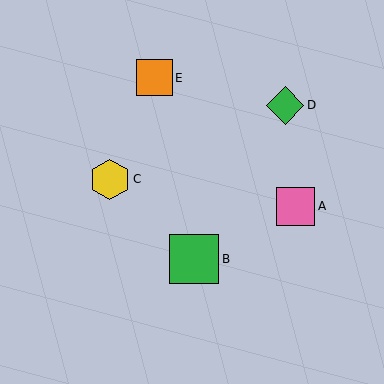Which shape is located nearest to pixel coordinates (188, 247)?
The green square (labeled B) at (194, 259) is nearest to that location.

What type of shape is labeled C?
Shape C is a yellow hexagon.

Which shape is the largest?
The green square (labeled B) is the largest.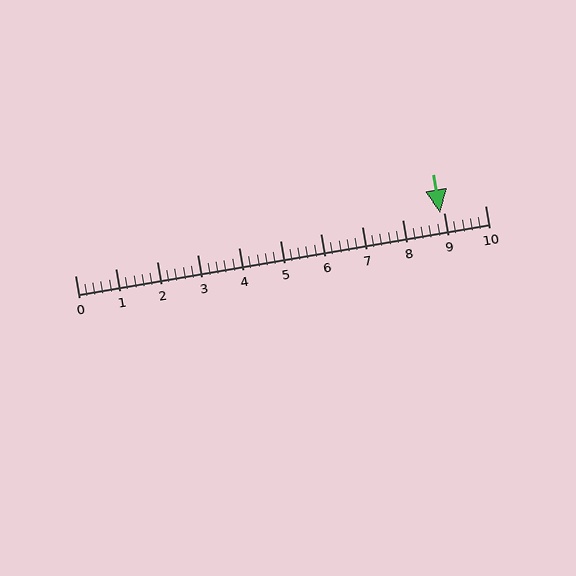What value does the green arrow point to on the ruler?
The green arrow points to approximately 8.9.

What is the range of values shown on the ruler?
The ruler shows values from 0 to 10.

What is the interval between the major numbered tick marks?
The major tick marks are spaced 1 units apart.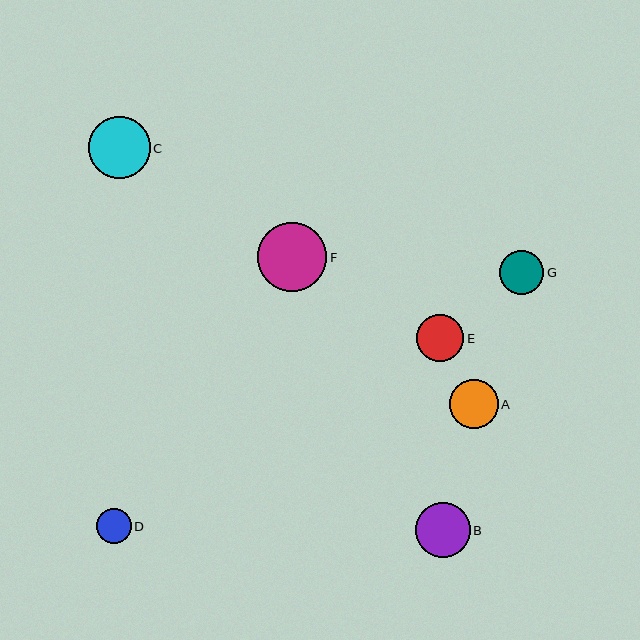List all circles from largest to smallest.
From largest to smallest: F, C, B, A, E, G, D.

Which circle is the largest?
Circle F is the largest with a size of approximately 70 pixels.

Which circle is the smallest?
Circle D is the smallest with a size of approximately 35 pixels.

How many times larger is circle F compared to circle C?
Circle F is approximately 1.1 times the size of circle C.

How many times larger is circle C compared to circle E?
Circle C is approximately 1.3 times the size of circle E.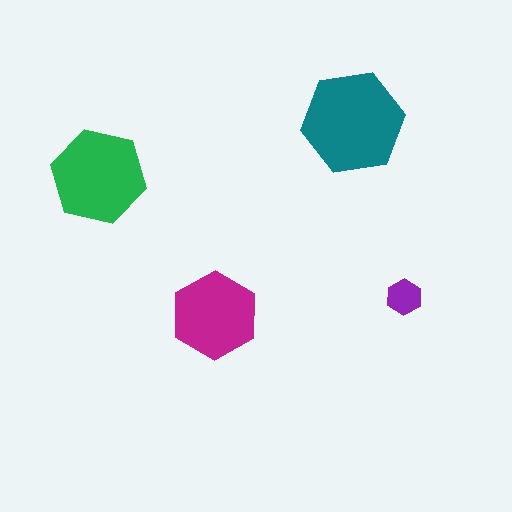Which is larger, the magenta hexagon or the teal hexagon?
The teal one.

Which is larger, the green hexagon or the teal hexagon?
The teal one.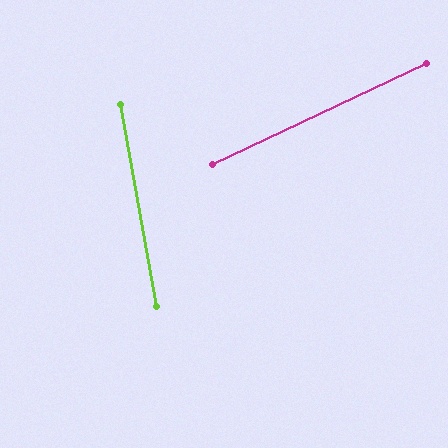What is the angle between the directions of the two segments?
Approximately 75 degrees.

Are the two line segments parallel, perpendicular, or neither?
Neither parallel nor perpendicular — they differ by about 75°.